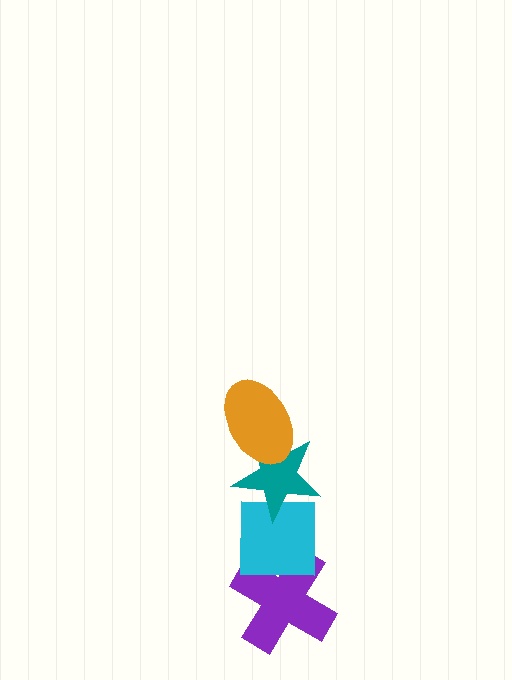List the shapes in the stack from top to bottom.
From top to bottom: the orange ellipse, the teal star, the cyan square, the purple cross.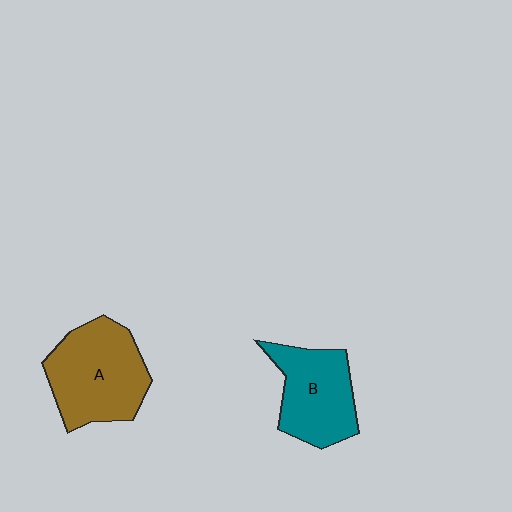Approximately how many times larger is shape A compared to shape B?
Approximately 1.2 times.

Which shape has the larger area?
Shape A (brown).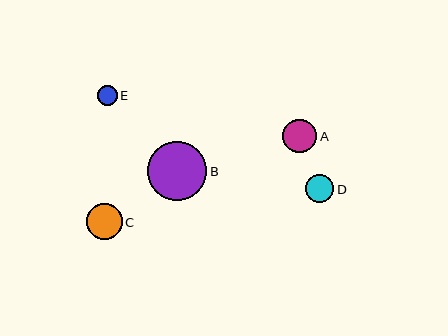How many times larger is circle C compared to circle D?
Circle C is approximately 1.3 times the size of circle D.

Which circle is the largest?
Circle B is the largest with a size of approximately 59 pixels.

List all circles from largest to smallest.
From largest to smallest: B, C, A, D, E.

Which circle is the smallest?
Circle E is the smallest with a size of approximately 20 pixels.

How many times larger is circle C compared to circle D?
Circle C is approximately 1.3 times the size of circle D.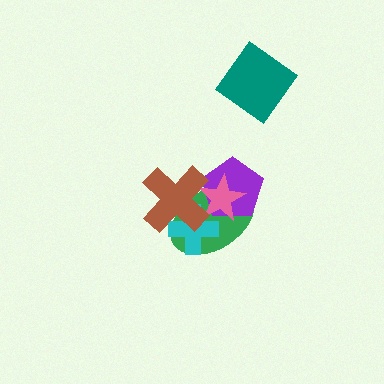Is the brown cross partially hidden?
No, no other shape covers it.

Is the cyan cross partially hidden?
Yes, it is partially covered by another shape.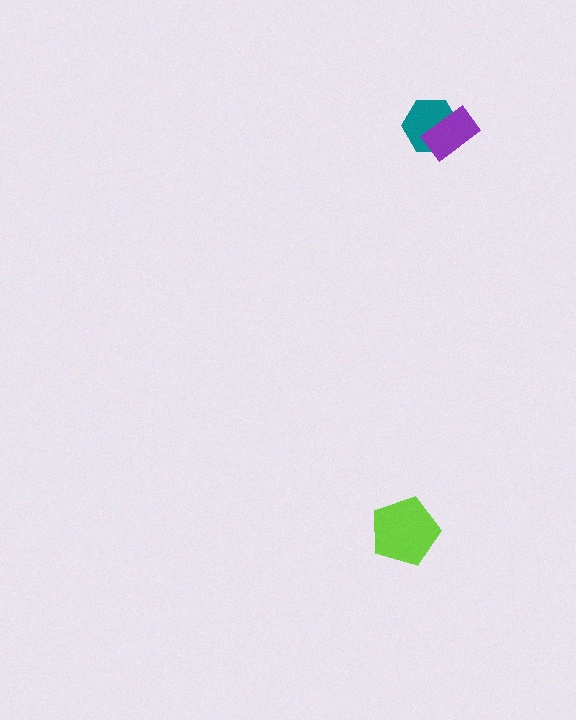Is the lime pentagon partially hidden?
No, no other shape covers it.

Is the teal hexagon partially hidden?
Yes, it is partially covered by another shape.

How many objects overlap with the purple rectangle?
1 object overlaps with the purple rectangle.